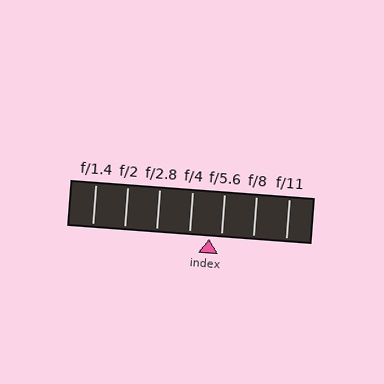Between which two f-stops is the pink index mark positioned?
The index mark is between f/4 and f/5.6.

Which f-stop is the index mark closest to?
The index mark is closest to f/5.6.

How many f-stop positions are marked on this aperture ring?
There are 7 f-stop positions marked.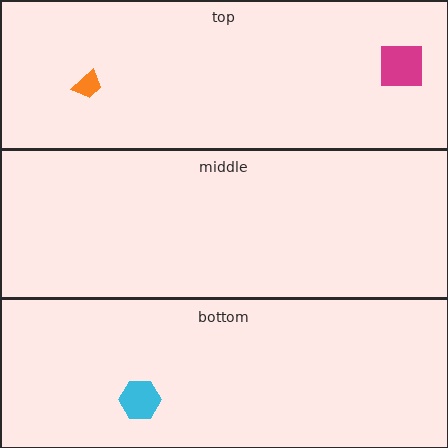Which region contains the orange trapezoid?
The top region.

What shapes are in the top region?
The magenta square, the orange trapezoid.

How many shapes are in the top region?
2.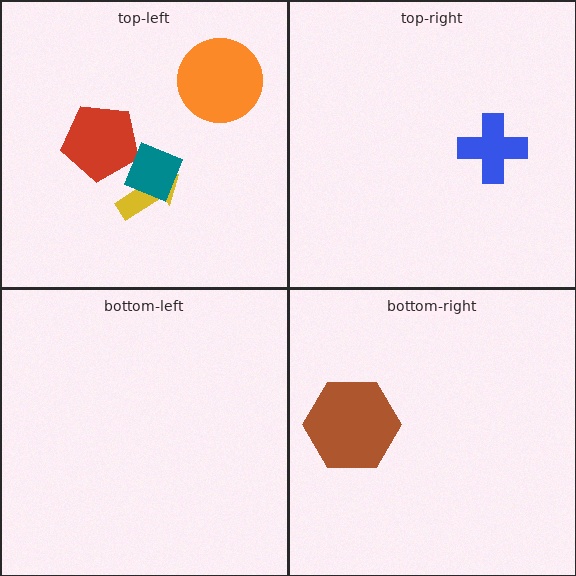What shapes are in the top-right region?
The blue cross.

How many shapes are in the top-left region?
4.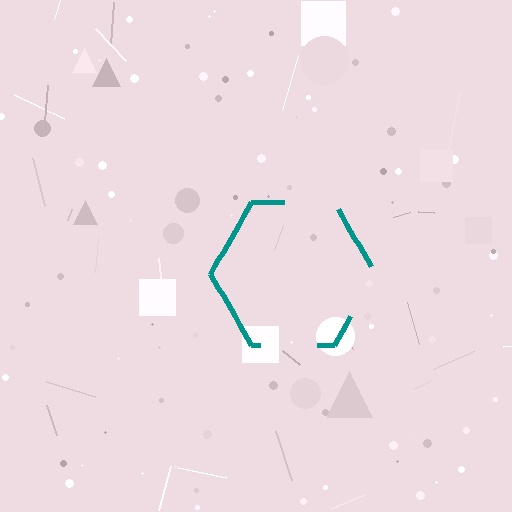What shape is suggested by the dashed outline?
The dashed outline suggests a hexagon.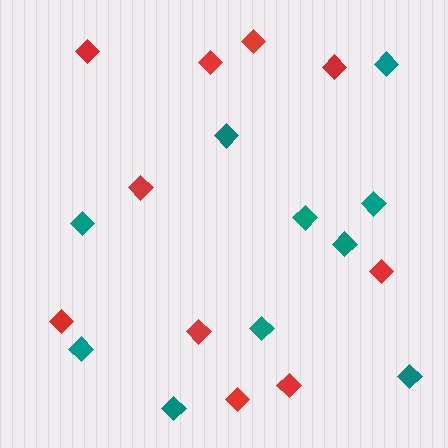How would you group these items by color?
There are 2 groups: one group of teal diamonds (10) and one group of red diamonds (10).